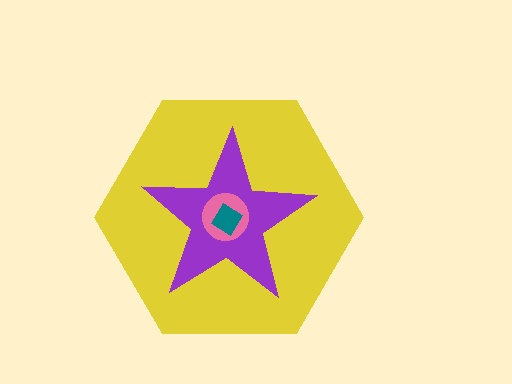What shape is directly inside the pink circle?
The teal diamond.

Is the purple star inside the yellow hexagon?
Yes.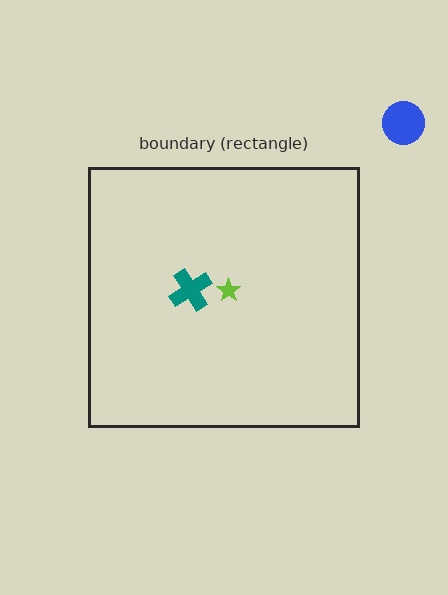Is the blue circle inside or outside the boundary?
Outside.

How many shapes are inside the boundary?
2 inside, 1 outside.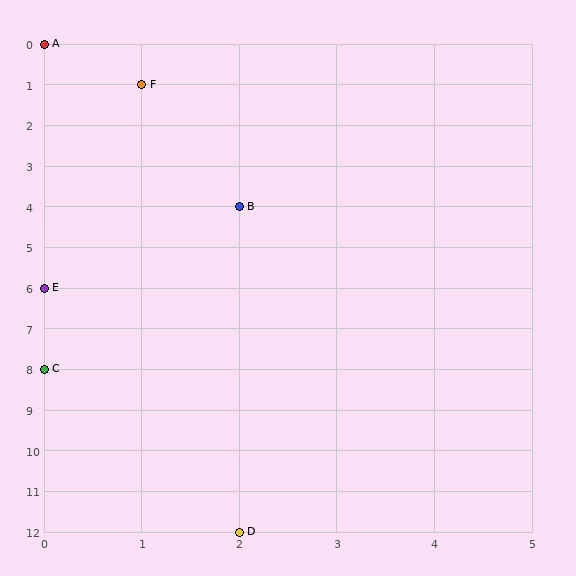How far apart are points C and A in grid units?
Points C and A are 8 rows apart.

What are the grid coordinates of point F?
Point F is at grid coordinates (1, 1).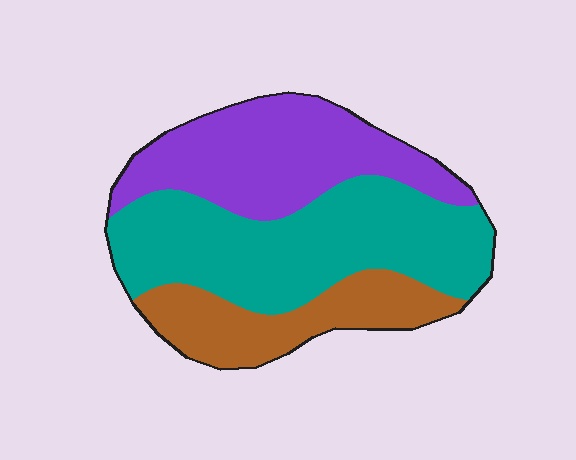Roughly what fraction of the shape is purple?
Purple takes up between a quarter and a half of the shape.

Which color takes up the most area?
Teal, at roughly 45%.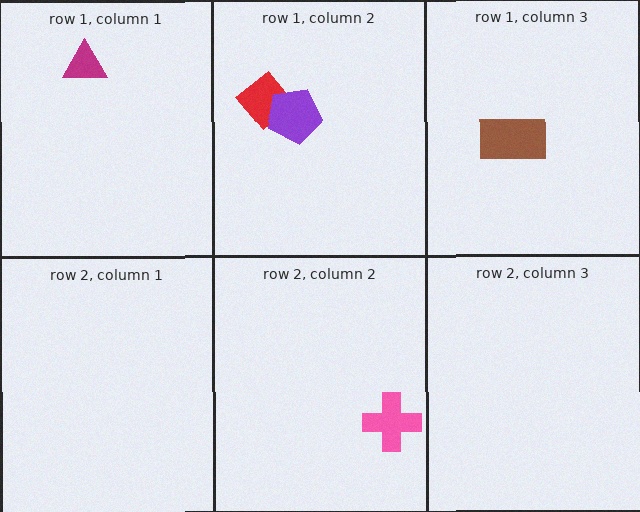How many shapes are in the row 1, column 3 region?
1.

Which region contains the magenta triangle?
The row 1, column 1 region.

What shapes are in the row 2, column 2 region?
The pink cross.